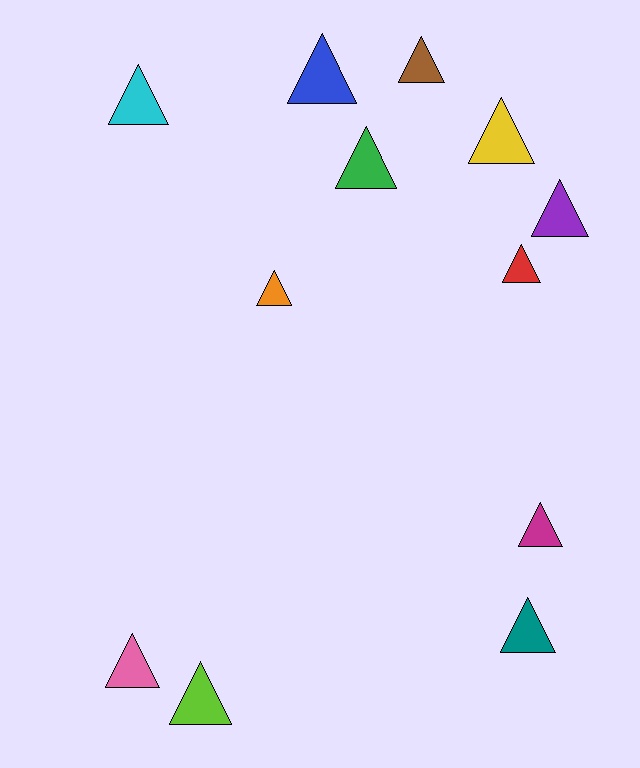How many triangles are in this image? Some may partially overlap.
There are 12 triangles.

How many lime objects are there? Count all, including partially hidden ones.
There is 1 lime object.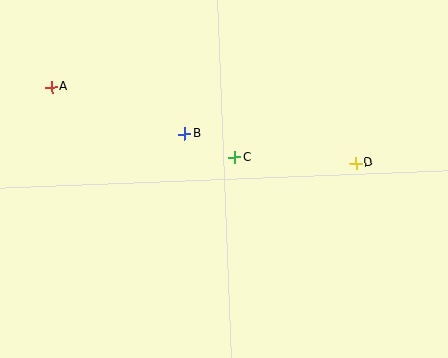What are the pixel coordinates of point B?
Point B is at (185, 134).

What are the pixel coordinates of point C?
Point C is at (235, 157).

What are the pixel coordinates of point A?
Point A is at (51, 87).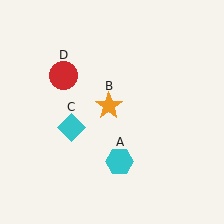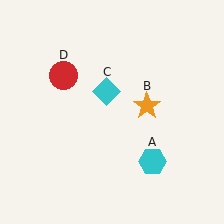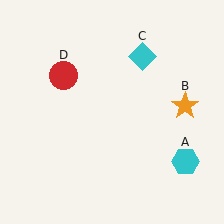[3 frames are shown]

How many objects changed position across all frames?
3 objects changed position: cyan hexagon (object A), orange star (object B), cyan diamond (object C).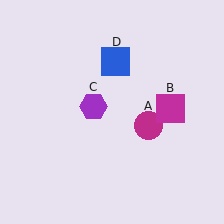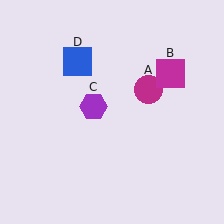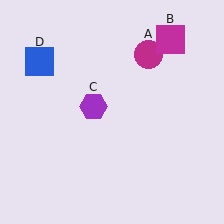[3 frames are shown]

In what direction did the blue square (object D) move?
The blue square (object D) moved left.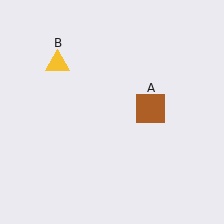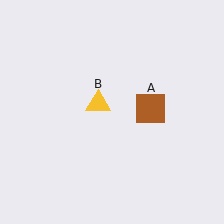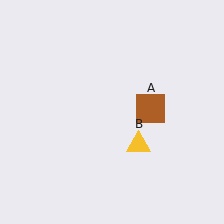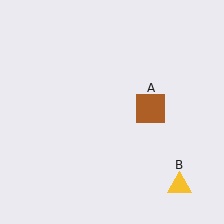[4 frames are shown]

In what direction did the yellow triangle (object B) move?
The yellow triangle (object B) moved down and to the right.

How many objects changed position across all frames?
1 object changed position: yellow triangle (object B).